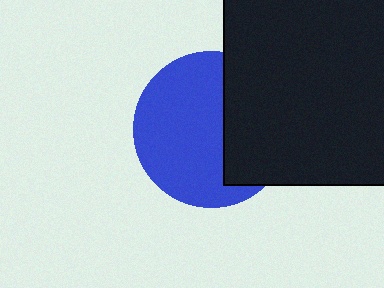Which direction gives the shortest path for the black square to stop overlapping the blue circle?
Moving right gives the shortest separation.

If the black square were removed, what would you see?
You would see the complete blue circle.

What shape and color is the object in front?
The object in front is a black square.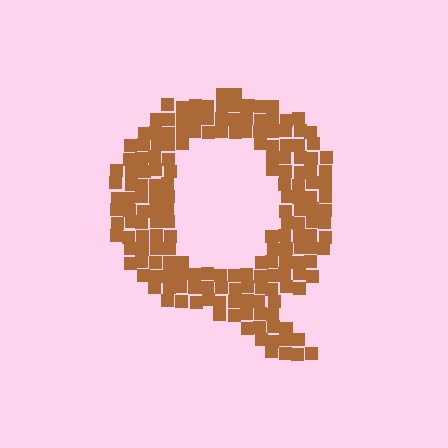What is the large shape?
The large shape is the letter Q.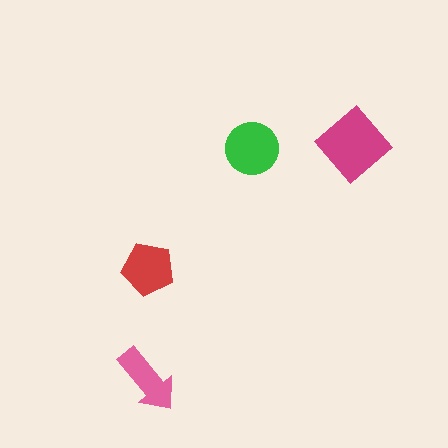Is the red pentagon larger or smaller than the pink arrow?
Larger.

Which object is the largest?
The magenta diamond.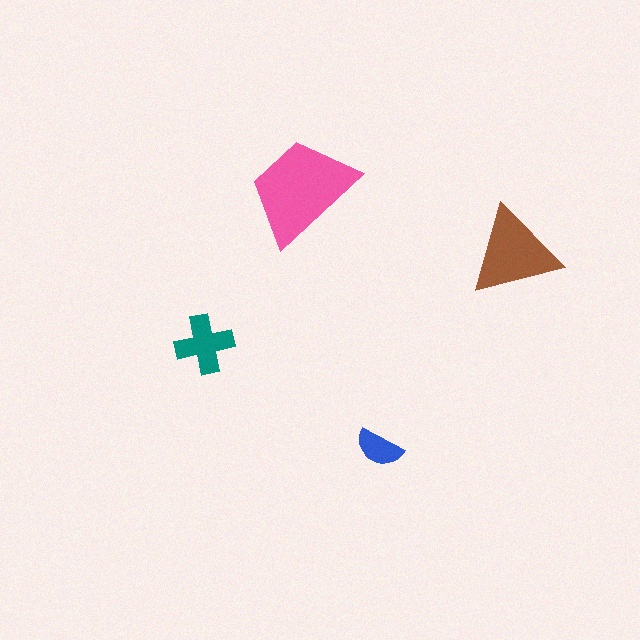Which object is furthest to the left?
The teal cross is leftmost.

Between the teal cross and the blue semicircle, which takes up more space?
The teal cross.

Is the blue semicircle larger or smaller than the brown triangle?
Smaller.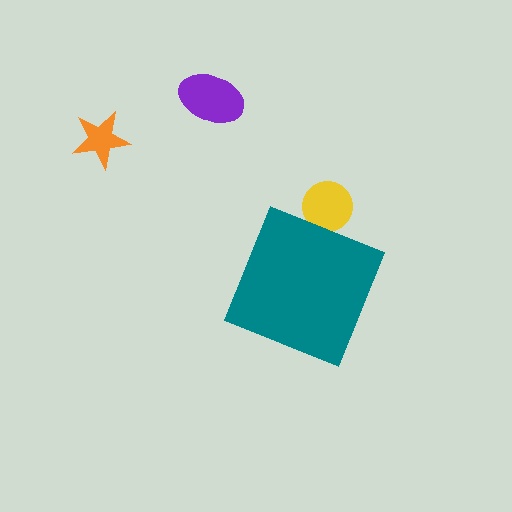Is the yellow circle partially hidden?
Yes, the yellow circle is partially hidden behind the teal diamond.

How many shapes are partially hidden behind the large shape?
1 shape is partially hidden.